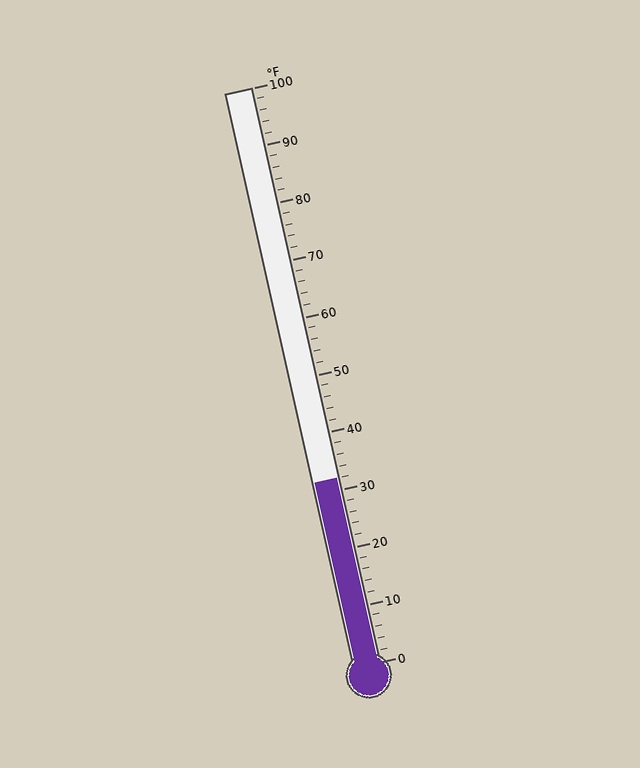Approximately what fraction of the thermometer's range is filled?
The thermometer is filled to approximately 30% of its range.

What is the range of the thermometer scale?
The thermometer scale ranges from 0°F to 100°F.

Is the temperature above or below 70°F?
The temperature is below 70°F.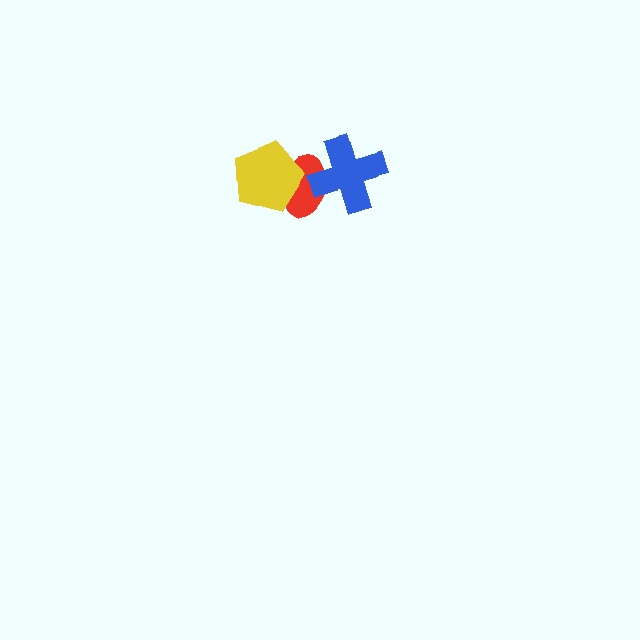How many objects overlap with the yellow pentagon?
1 object overlaps with the yellow pentagon.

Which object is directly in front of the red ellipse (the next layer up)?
The blue cross is directly in front of the red ellipse.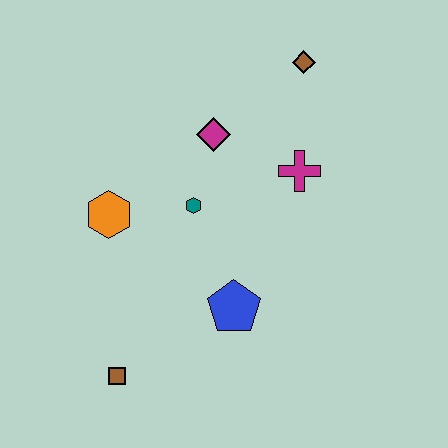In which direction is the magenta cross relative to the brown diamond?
The magenta cross is below the brown diamond.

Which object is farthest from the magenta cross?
The brown square is farthest from the magenta cross.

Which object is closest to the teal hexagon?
The magenta diamond is closest to the teal hexagon.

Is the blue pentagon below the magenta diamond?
Yes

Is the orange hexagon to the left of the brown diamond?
Yes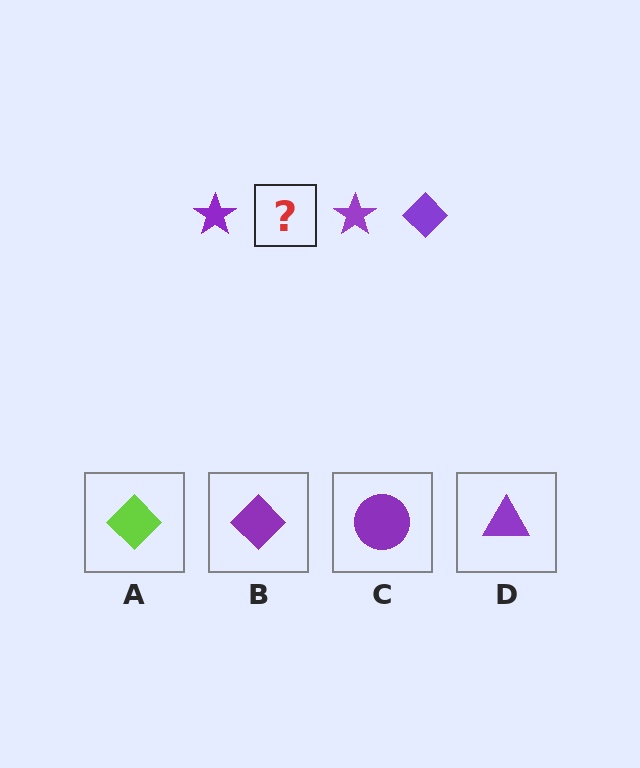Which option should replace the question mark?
Option B.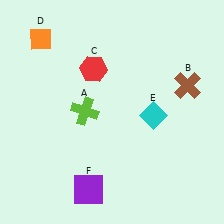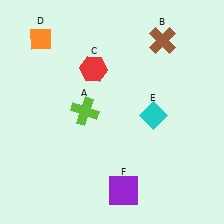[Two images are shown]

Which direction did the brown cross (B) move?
The brown cross (B) moved up.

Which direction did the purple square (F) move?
The purple square (F) moved right.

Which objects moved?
The objects that moved are: the brown cross (B), the purple square (F).